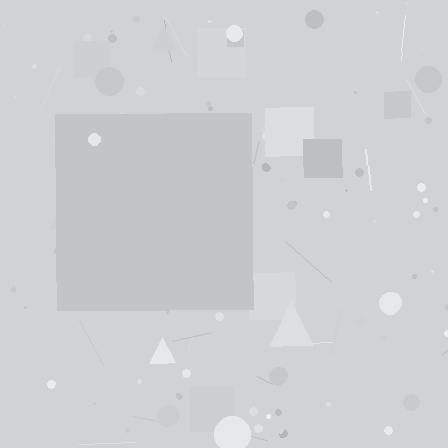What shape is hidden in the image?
A square is hidden in the image.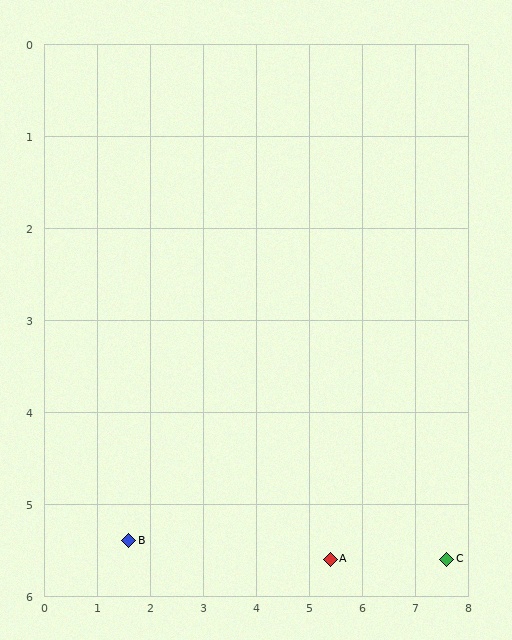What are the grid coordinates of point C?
Point C is at approximately (7.6, 5.6).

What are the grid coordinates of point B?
Point B is at approximately (1.6, 5.4).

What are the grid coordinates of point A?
Point A is at approximately (5.4, 5.6).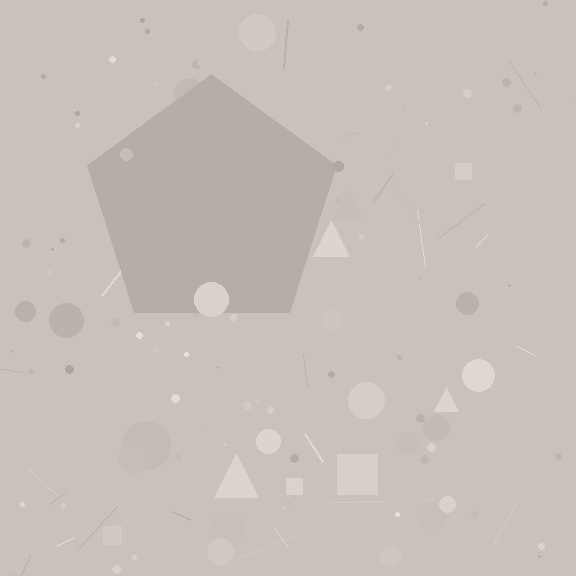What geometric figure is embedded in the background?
A pentagon is embedded in the background.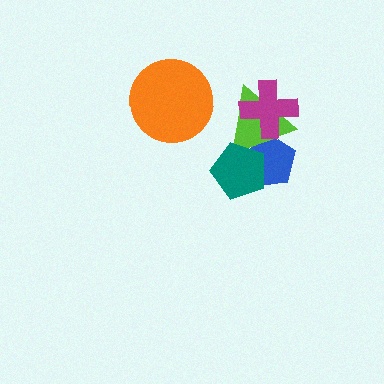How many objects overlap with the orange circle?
0 objects overlap with the orange circle.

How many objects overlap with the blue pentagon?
2 objects overlap with the blue pentagon.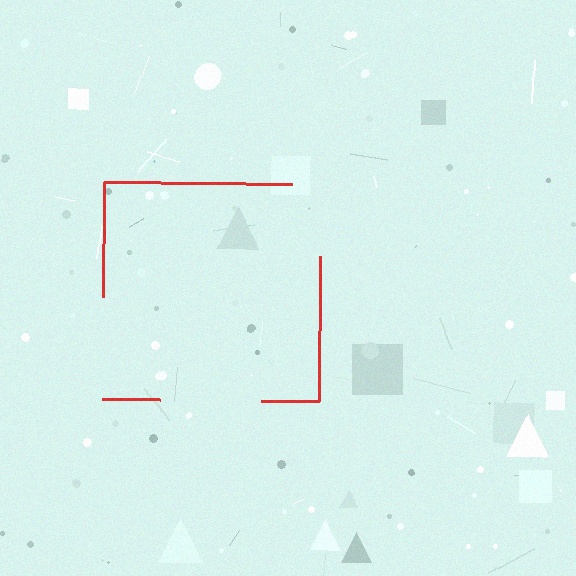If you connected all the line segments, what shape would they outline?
They would outline a square.